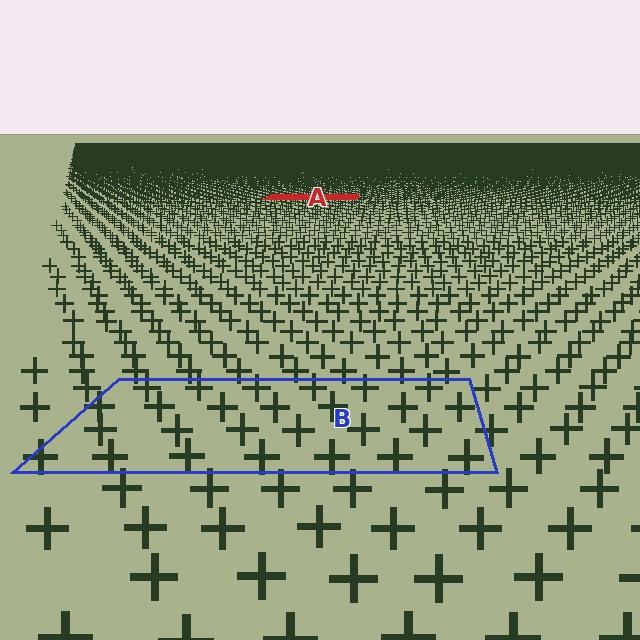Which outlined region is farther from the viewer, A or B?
Region A is farther from the viewer — the texture elements inside it appear smaller and more densely packed.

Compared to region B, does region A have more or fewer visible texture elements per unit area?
Region A has more texture elements per unit area — they are packed more densely because it is farther away.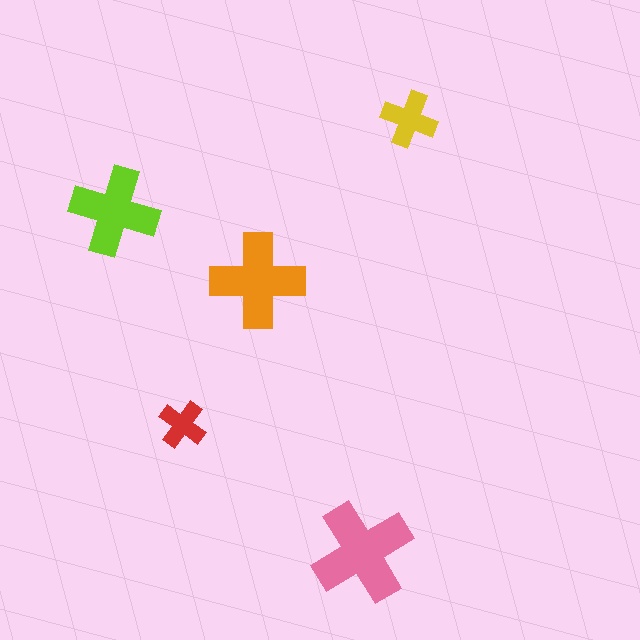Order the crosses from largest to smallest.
the pink one, the orange one, the lime one, the yellow one, the red one.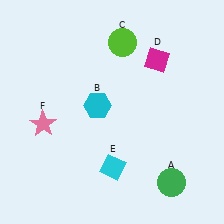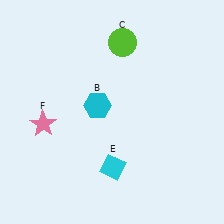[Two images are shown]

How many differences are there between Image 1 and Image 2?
There are 2 differences between the two images.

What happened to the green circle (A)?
The green circle (A) was removed in Image 2. It was in the bottom-right area of Image 1.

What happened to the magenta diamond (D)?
The magenta diamond (D) was removed in Image 2. It was in the top-right area of Image 1.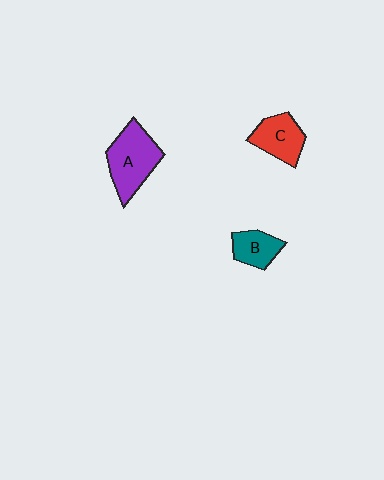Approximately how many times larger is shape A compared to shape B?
Approximately 1.8 times.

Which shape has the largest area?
Shape A (purple).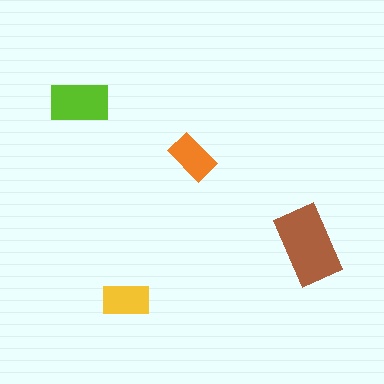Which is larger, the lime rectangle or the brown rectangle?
The brown one.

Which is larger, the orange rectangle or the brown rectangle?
The brown one.